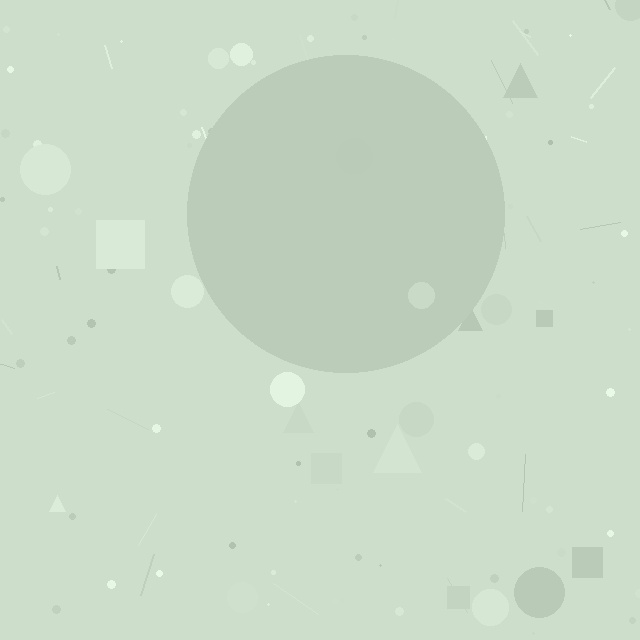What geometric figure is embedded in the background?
A circle is embedded in the background.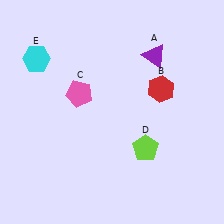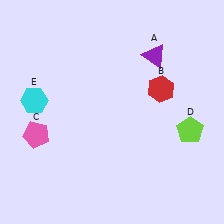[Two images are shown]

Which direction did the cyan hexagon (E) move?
The cyan hexagon (E) moved down.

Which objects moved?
The objects that moved are: the pink pentagon (C), the lime pentagon (D), the cyan hexagon (E).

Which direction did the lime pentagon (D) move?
The lime pentagon (D) moved right.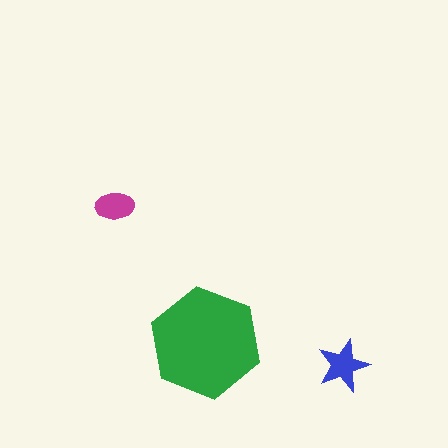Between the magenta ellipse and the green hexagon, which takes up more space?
The green hexagon.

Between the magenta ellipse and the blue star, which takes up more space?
The blue star.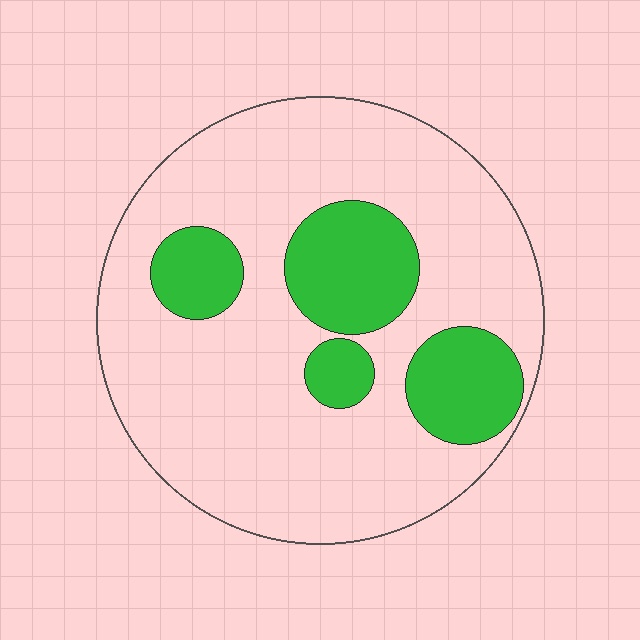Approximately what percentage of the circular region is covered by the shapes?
Approximately 25%.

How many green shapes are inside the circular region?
4.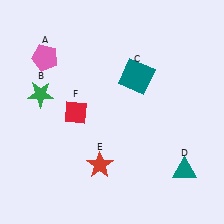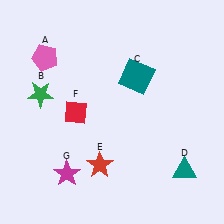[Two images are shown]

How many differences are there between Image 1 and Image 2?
There is 1 difference between the two images.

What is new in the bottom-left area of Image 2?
A magenta star (G) was added in the bottom-left area of Image 2.